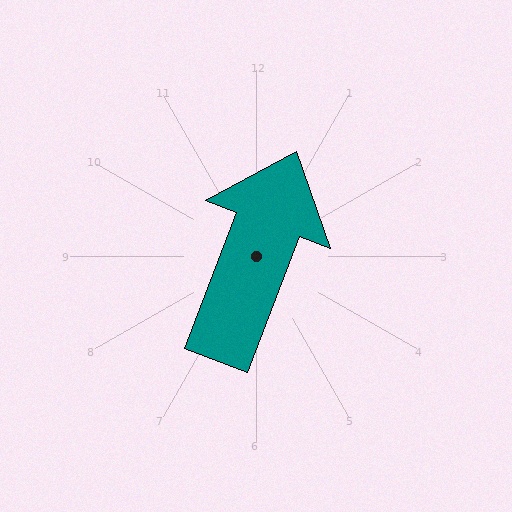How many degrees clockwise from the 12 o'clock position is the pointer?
Approximately 21 degrees.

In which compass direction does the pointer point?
North.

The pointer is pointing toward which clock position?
Roughly 1 o'clock.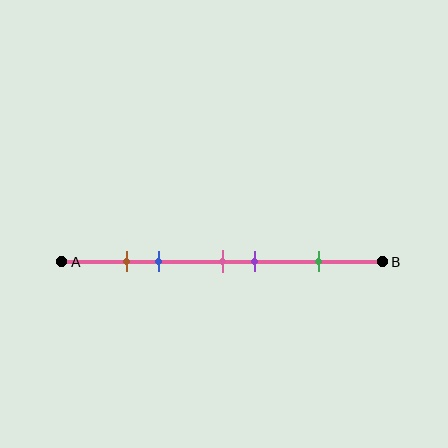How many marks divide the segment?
There are 5 marks dividing the segment.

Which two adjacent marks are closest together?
The brown and blue marks are the closest adjacent pair.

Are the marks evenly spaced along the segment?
No, the marks are not evenly spaced.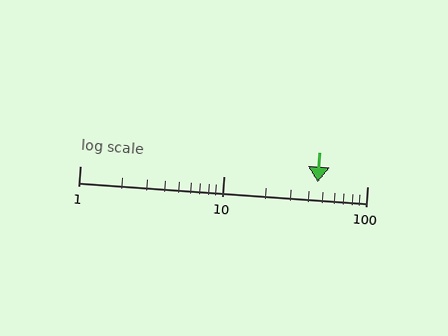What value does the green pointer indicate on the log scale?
The pointer indicates approximately 45.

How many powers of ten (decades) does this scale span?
The scale spans 2 decades, from 1 to 100.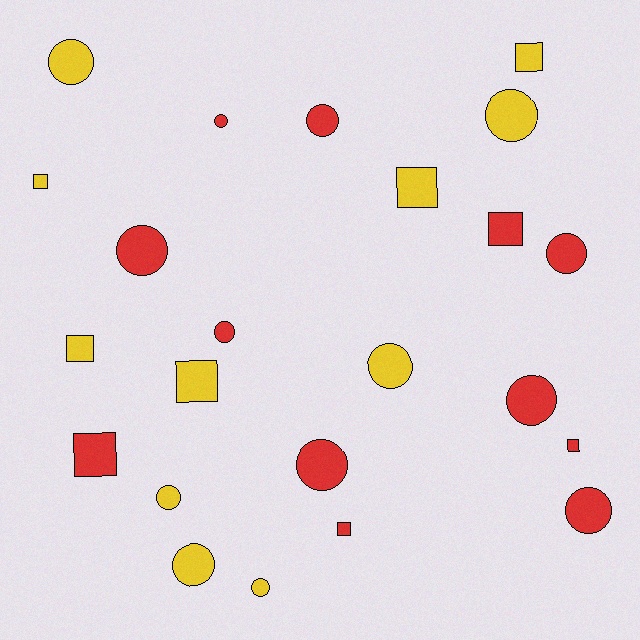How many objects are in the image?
There are 23 objects.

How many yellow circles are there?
There are 6 yellow circles.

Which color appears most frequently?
Red, with 12 objects.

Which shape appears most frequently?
Circle, with 14 objects.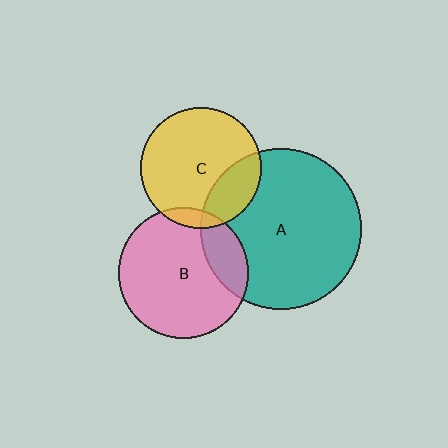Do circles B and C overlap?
Yes.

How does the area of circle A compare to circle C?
Approximately 1.8 times.